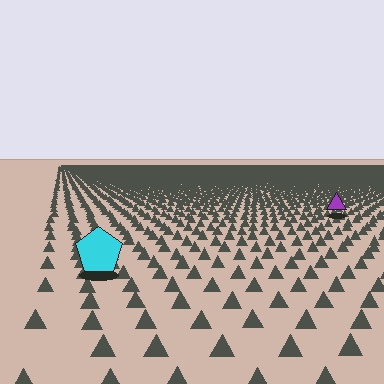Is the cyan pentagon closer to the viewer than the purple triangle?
Yes. The cyan pentagon is closer — you can tell from the texture gradient: the ground texture is coarser near it.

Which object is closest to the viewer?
The cyan pentagon is closest. The texture marks near it are larger and more spread out.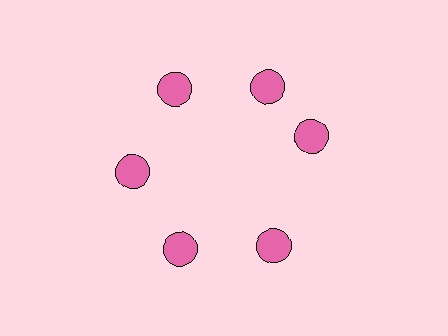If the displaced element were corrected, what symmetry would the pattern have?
It would have 6-fold rotational symmetry — the pattern would map onto itself every 60 degrees.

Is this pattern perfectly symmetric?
No. The 6 pink circles are arranged in a ring, but one element near the 3 o'clock position is rotated out of alignment along the ring, breaking the 6-fold rotational symmetry.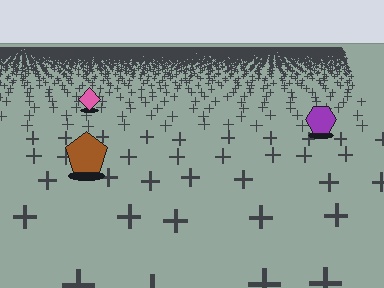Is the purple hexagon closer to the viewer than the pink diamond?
Yes. The purple hexagon is closer — you can tell from the texture gradient: the ground texture is coarser near it.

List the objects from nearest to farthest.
From nearest to farthest: the brown pentagon, the purple hexagon, the pink diamond.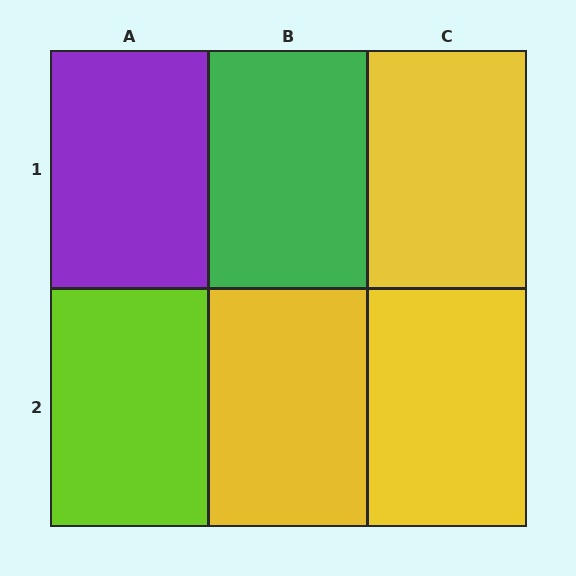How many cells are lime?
1 cell is lime.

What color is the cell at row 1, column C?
Yellow.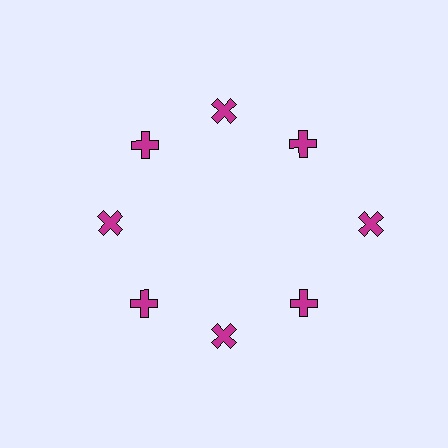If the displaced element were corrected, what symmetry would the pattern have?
It would have 8-fold rotational symmetry — the pattern would map onto itself every 45 degrees.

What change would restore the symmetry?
The symmetry would be restored by moving it inward, back onto the ring so that all 8 crosses sit at equal angles and equal distance from the center.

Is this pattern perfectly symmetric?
No. The 8 magenta crosses are arranged in a ring, but one element near the 3 o'clock position is pushed outward from the center, breaking the 8-fold rotational symmetry.